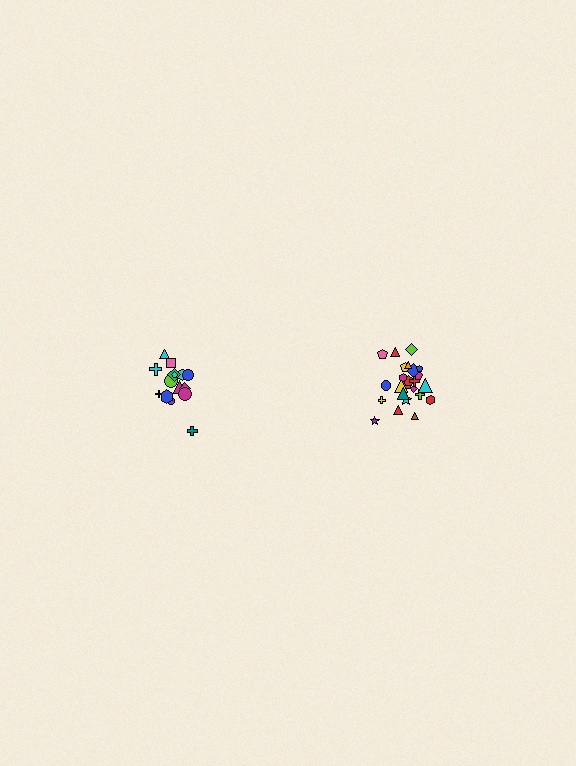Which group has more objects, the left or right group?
The right group.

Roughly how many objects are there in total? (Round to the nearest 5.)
Roughly 40 objects in total.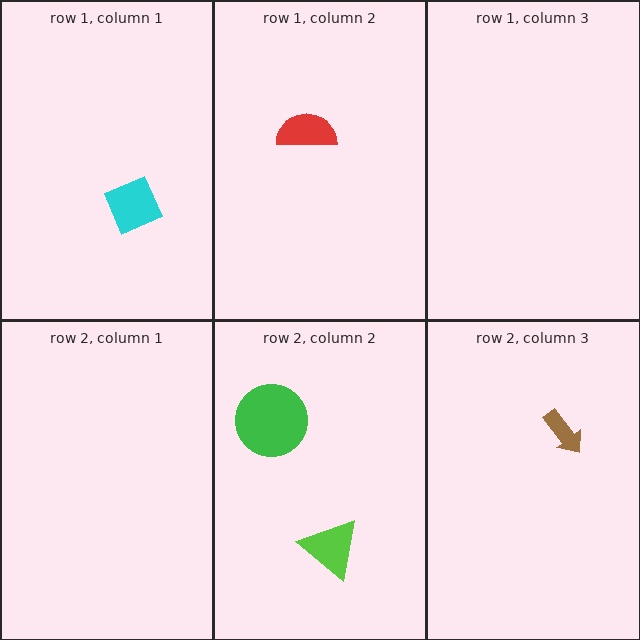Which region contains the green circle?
The row 2, column 2 region.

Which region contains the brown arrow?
The row 2, column 3 region.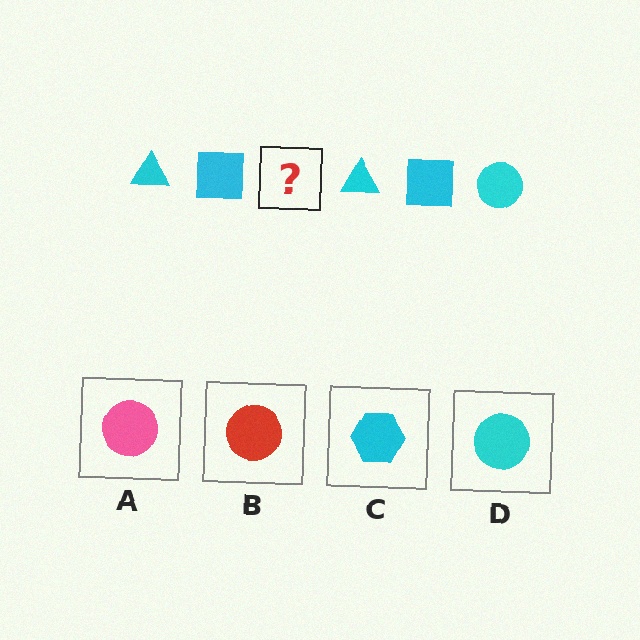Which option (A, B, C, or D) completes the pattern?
D.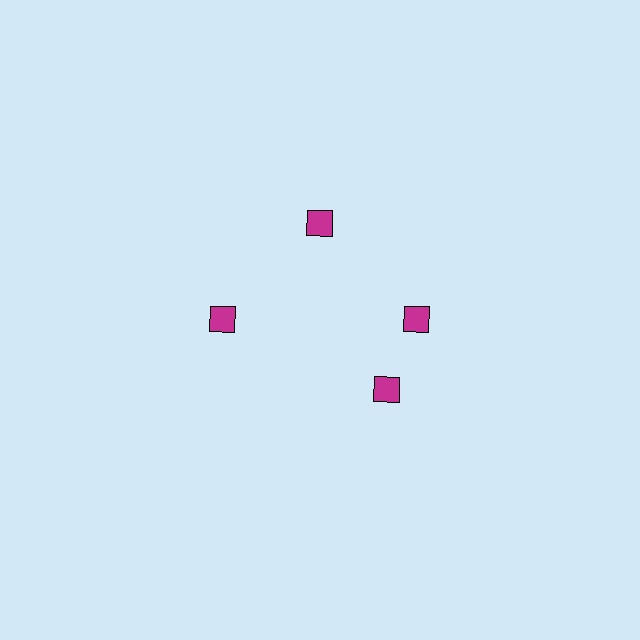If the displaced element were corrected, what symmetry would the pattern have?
It would have 4-fold rotational symmetry — the pattern would map onto itself every 90 degrees.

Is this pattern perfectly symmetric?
No. The 4 magenta diamonds are arranged in a ring, but one element near the 6 o'clock position is rotated out of alignment along the ring, breaking the 4-fold rotational symmetry.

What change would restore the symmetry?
The symmetry would be restored by rotating it back into even spacing with its neighbors so that all 4 diamonds sit at equal angles and equal distance from the center.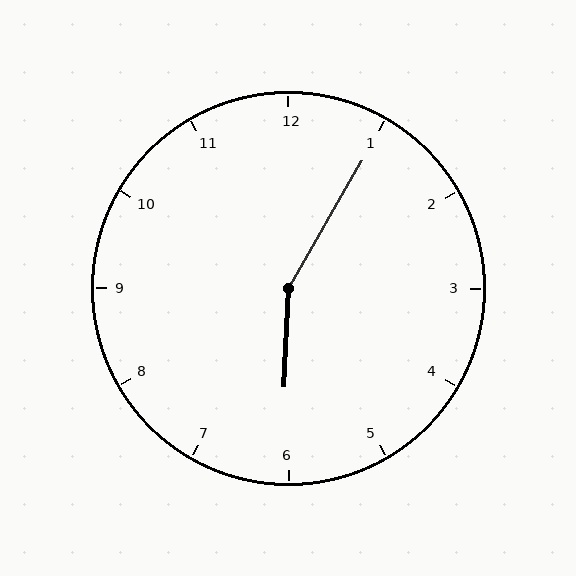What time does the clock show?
6:05.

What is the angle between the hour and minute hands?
Approximately 152 degrees.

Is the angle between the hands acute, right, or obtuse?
It is obtuse.